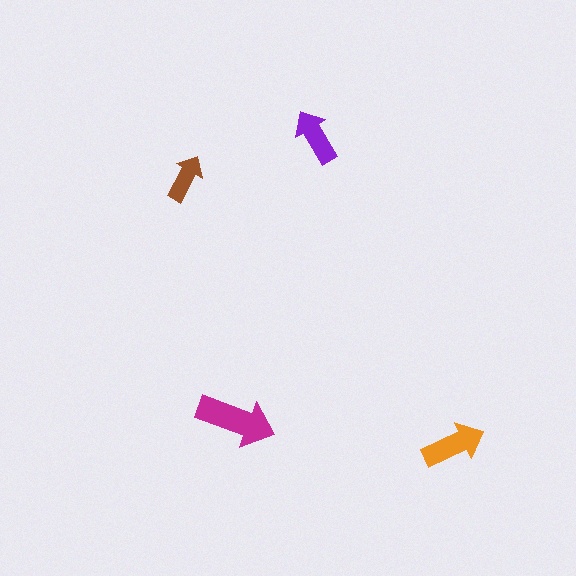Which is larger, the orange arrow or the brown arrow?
The orange one.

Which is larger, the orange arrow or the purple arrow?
The orange one.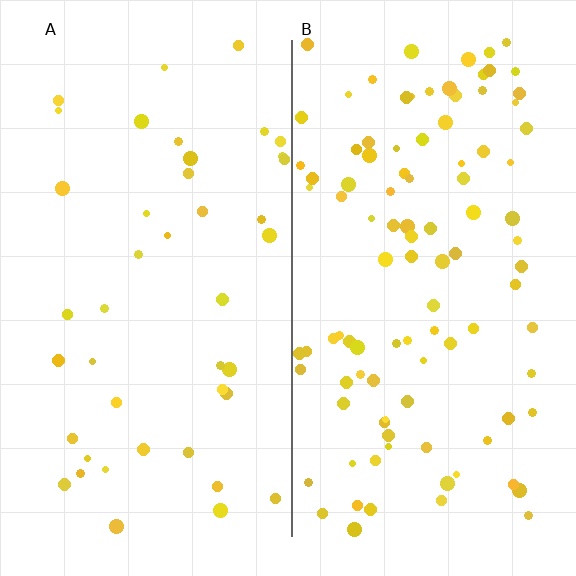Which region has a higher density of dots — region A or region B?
B (the right).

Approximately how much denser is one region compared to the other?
Approximately 2.4× — region B over region A.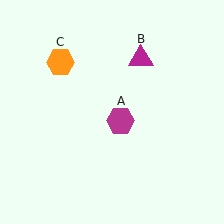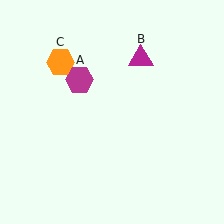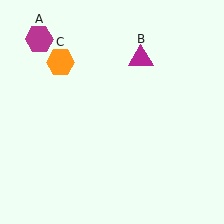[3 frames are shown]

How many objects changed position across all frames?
1 object changed position: magenta hexagon (object A).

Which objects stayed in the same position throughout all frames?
Magenta triangle (object B) and orange hexagon (object C) remained stationary.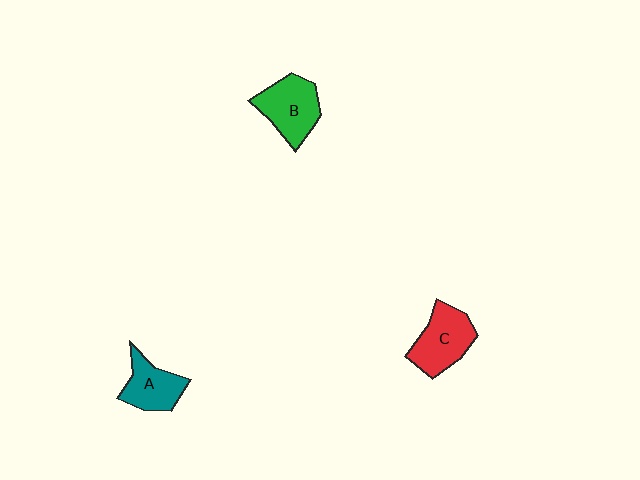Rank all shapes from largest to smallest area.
From largest to smallest: B (green), C (red), A (teal).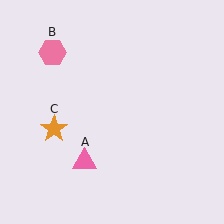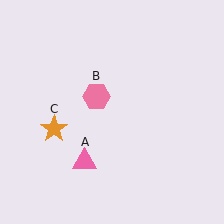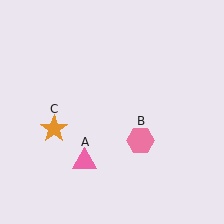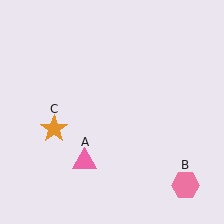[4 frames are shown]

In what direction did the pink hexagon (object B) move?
The pink hexagon (object B) moved down and to the right.